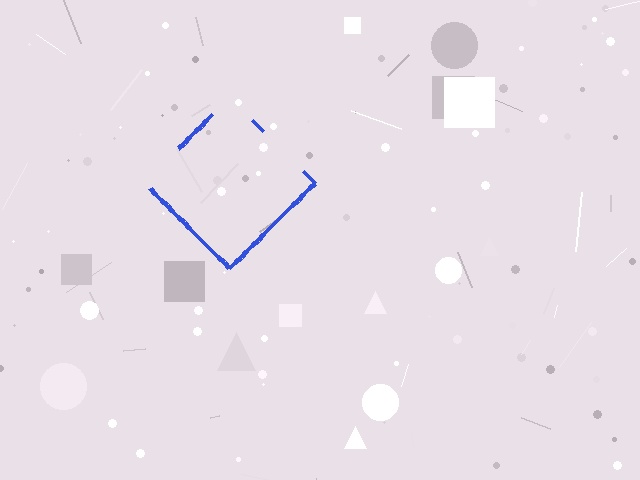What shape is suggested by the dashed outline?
The dashed outline suggests a diamond.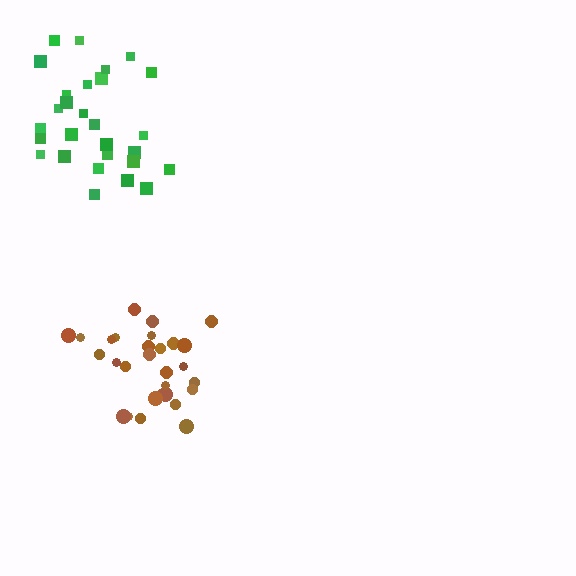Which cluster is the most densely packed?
Brown.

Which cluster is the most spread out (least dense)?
Green.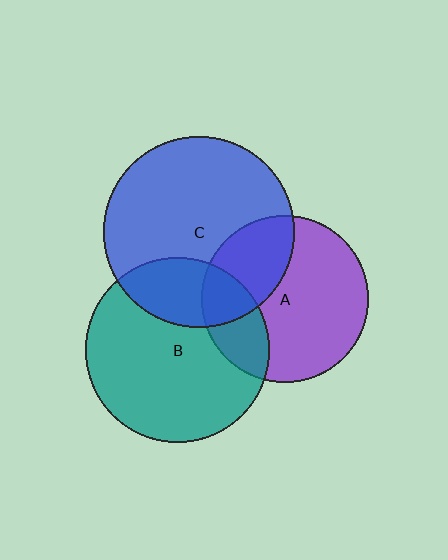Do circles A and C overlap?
Yes.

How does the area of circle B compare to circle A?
Approximately 1.2 times.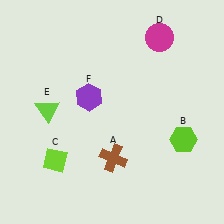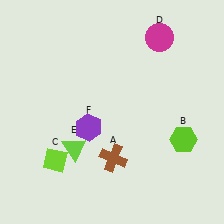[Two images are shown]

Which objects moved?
The objects that moved are: the lime triangle (E), the purple hexagon (F).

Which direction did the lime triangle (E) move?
The lime triangle (E) moved down.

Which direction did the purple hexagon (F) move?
The purple hexagon (F) moved down.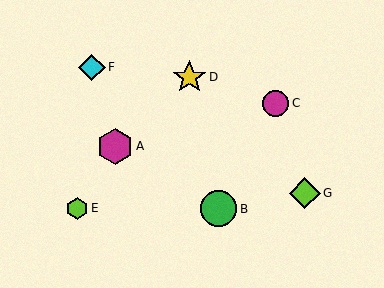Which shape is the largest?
The green circle (labeled B) is the largest.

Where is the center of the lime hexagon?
The center of the lime hexagon is at (77, 208).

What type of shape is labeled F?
Shape F is a cyan diamond.